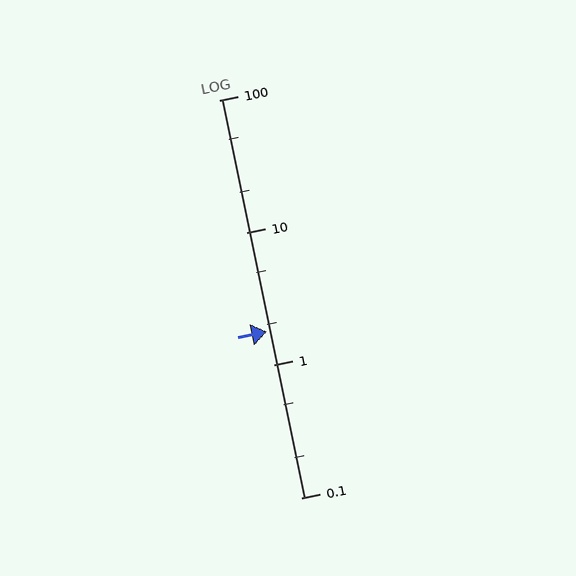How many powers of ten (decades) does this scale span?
The scale spans 3 decades, from 0.1 to 100.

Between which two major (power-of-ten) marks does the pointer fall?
The pointer is between 1 and 10.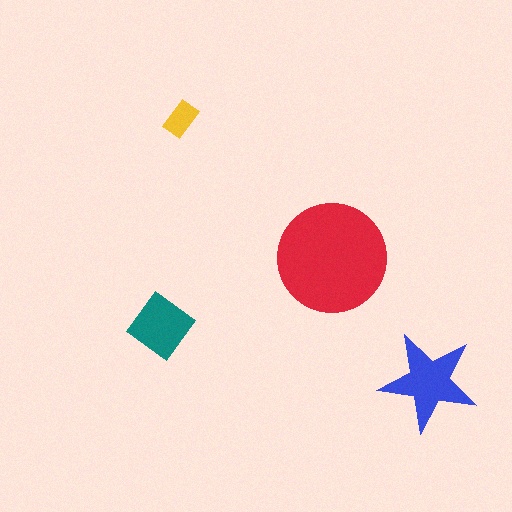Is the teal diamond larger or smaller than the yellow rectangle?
Larger.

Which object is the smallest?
The yellow rectangle.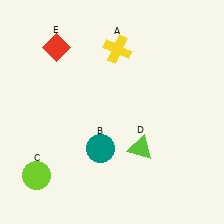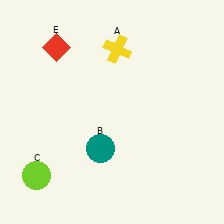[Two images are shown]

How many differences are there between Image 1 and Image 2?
There is 1 difference between the two images.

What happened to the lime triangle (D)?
The lime triangle (D) was removed in Image 2. It was in the bottom-right area of Image 1.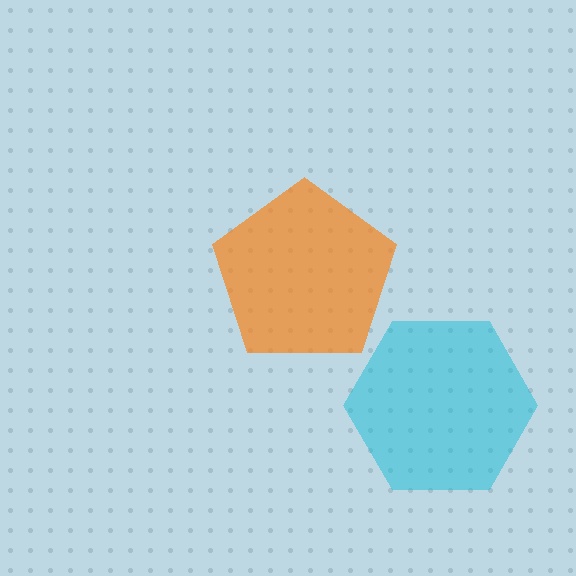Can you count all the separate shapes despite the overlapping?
Yes, there are 2 separate shapes.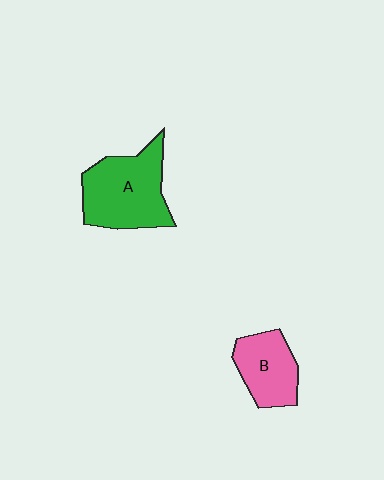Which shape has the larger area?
Shape A (green).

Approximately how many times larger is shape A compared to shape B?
Approximately 1.6 times.